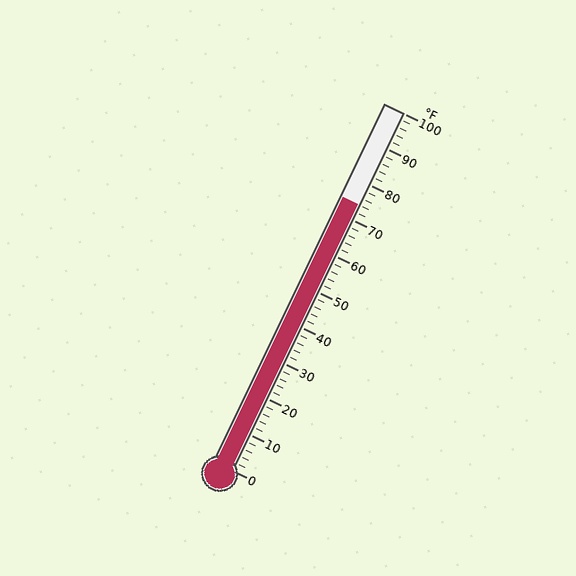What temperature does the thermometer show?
The thermometer shows approximately 74°F.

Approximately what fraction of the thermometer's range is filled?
The thermometer is filled to approximately 75% of its range.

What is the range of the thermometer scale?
The thermometer scale ranges from 0°F to 100°F.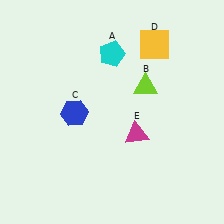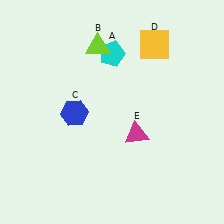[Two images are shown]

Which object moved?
The lime triangle (B) moved left.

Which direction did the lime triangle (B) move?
The lime triangle (B) moved left.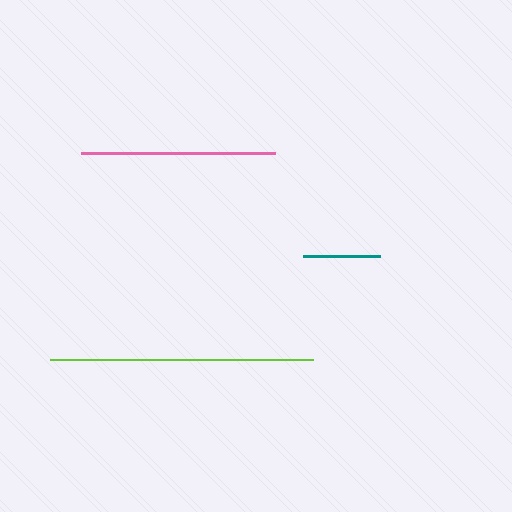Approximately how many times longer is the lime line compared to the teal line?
The lime line is approximately 3.4 times the length of the teal line.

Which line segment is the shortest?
The teal line is the shortest at approximately 77 pixels.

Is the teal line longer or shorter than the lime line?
The lime line is longer than the teal line.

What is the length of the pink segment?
The pink segment is approximately 194 pixels long.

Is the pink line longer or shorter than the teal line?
The pink line is longer than the teal line.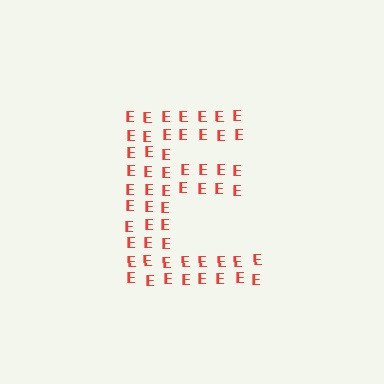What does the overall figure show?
The overall figure shows the letter E.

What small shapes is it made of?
It is made of small letter E's.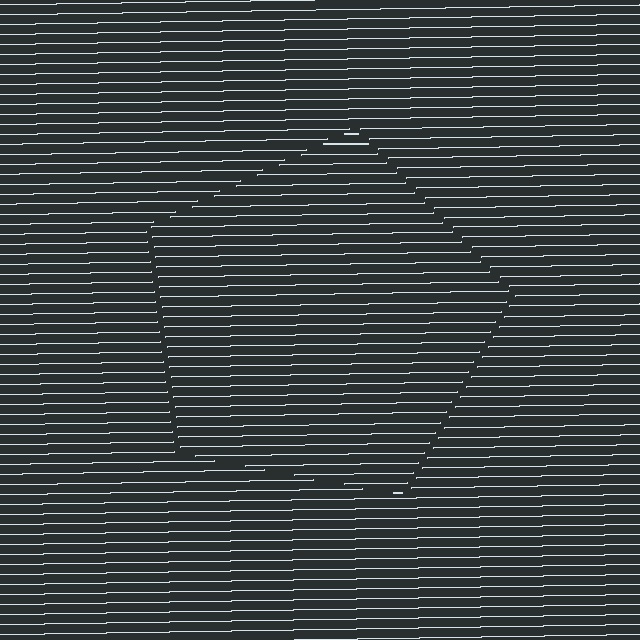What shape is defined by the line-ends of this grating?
An illusory pentagon. The interior of the shape contains the same grating, shifted by half a period — the contour is defined by the phase discontinuity where line-ends from the inner and outer gratings abut.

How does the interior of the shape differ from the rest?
The interior of the shape contains the same grating, shifted by half a period — the contour is defined by the phase discontinuity where line-ends from the inner and outer gratings abut.